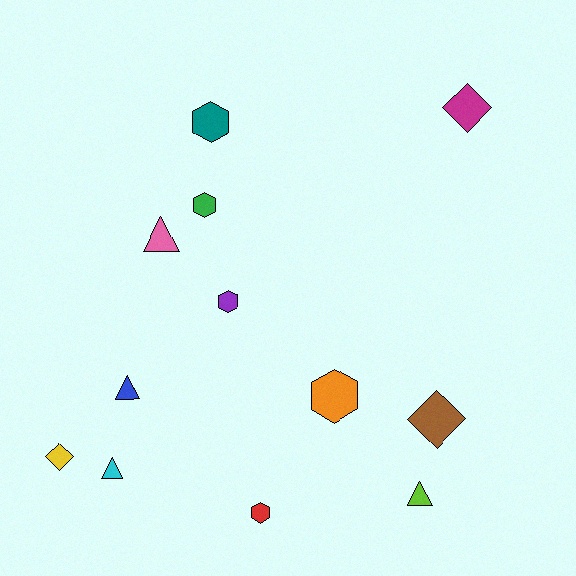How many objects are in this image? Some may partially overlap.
There are 12 objects.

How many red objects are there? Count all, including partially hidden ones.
There is 1 red object.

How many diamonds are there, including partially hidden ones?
There are 3 diamonds.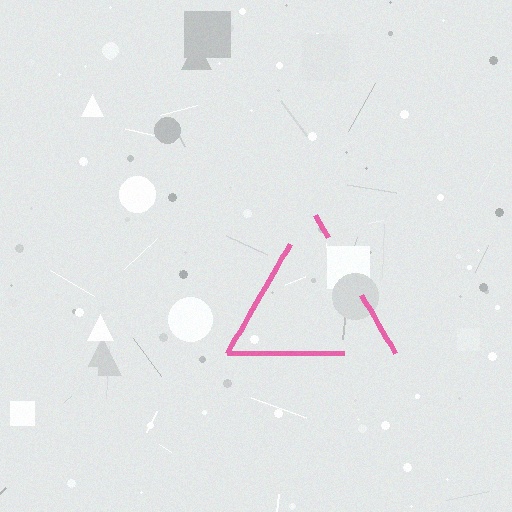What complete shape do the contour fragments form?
The contour fragments form a triangle.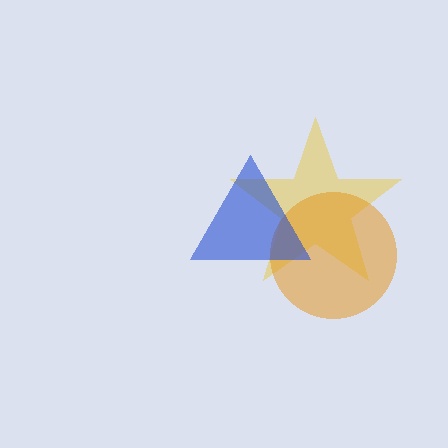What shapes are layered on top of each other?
The layered shapes are: a yellow star, an orange circle, a blue triangle.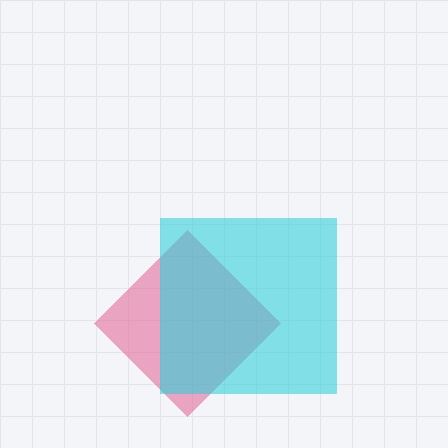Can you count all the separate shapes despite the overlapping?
Yes, there are 2 separate shapes.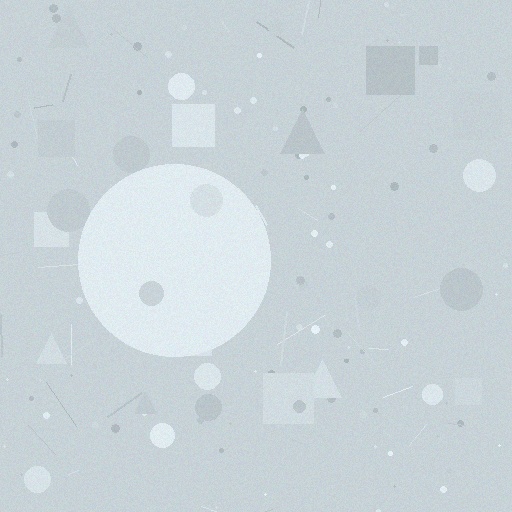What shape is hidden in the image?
A circle is hidden in the image.